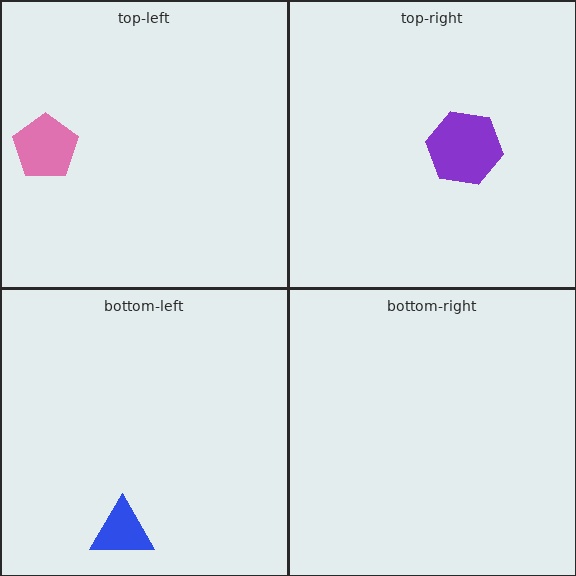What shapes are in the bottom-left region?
The blue triangle.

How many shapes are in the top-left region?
1.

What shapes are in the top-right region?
The purple hexagon.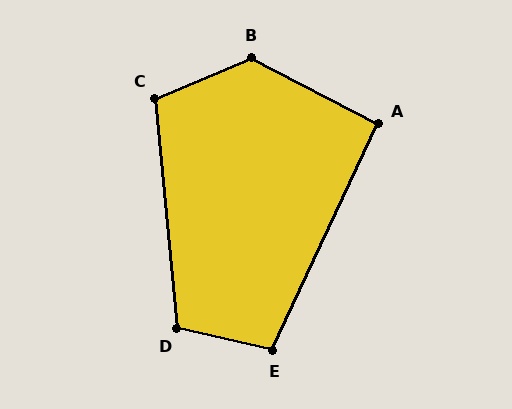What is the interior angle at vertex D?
Approximately 109 degrees (obtuse).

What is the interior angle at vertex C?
Approximately 107 degrees (obtuse).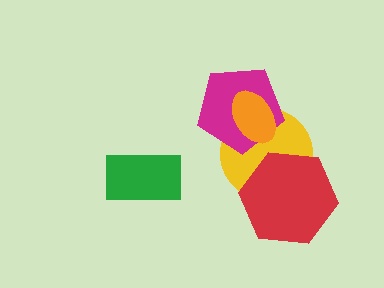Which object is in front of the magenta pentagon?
The orange ellipse is in front of the magenta pentagon.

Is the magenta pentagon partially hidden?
Yes, it is partially covered by another shape.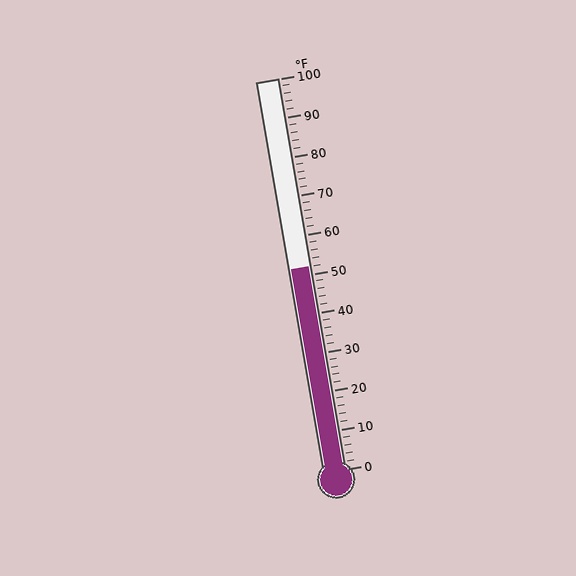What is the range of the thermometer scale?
The thermometer scale ranges from 0°F to 100°F.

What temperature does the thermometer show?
The thermometer shows approximately 52°F.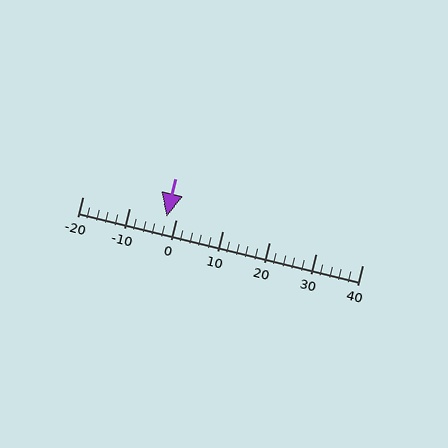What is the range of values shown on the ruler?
The ruler shows values from -20 to 40.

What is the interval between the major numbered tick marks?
The major tick marks are spaced 10 units apart.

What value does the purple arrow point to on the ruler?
The purple arrow points to approximately -2.